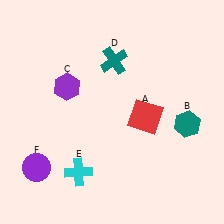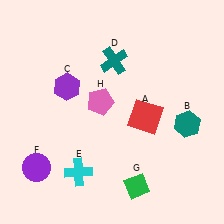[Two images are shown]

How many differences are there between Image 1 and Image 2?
There are 2 differences between the two images.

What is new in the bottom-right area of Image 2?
A green diamond (G) was added in the bottom-right area of Image 2.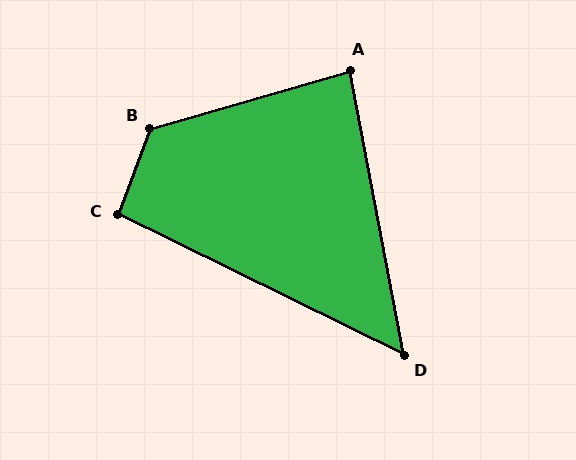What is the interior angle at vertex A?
Approximately 85 degrees (acute).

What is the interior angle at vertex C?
Approximately 95 degrees (obtuse).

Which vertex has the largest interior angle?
B, at approximately 127 degrees.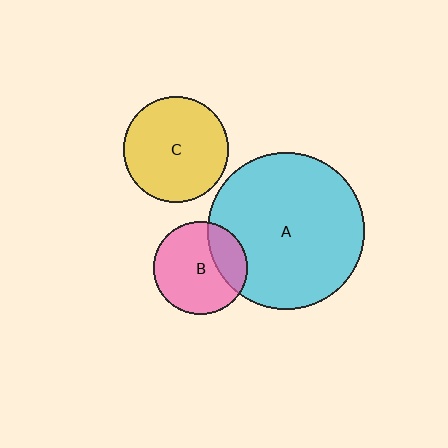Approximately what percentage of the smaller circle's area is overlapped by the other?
Approximately 25%.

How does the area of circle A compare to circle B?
Approximately 2.8 times.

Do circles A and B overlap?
Yes.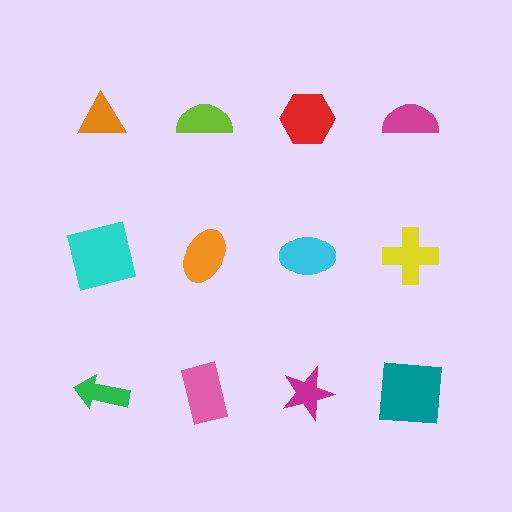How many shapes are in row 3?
4 shapes.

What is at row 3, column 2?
A pink rectangle.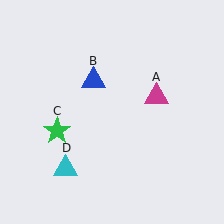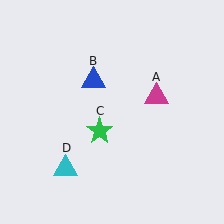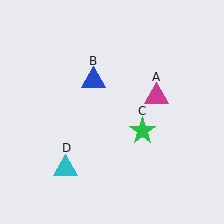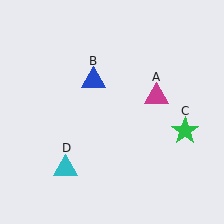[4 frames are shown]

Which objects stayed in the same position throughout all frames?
Magenta triangle (object A) and blue triangle (object B) and cyan triangle (object D) remained stationary.